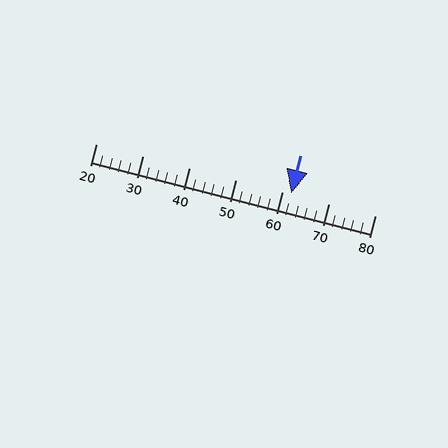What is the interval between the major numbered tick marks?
The major tick marks are spaced 10 units apart.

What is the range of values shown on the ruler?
The ruler shows values from 20 to 80.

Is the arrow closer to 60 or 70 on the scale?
The arrow is closer to 60.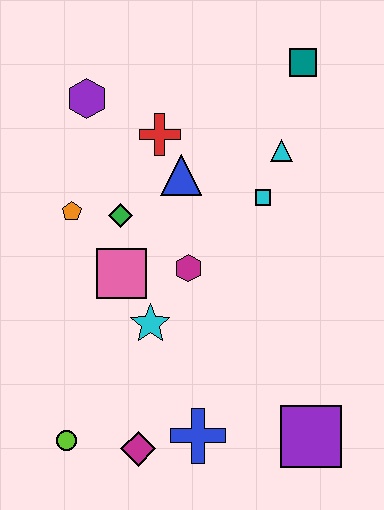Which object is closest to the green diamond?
The orange pentagon is closest to the green diamond.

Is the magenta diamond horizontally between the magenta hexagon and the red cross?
No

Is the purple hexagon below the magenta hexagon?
No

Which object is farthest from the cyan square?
The lime circle is farthest from the cyan square.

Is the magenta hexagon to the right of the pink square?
Yes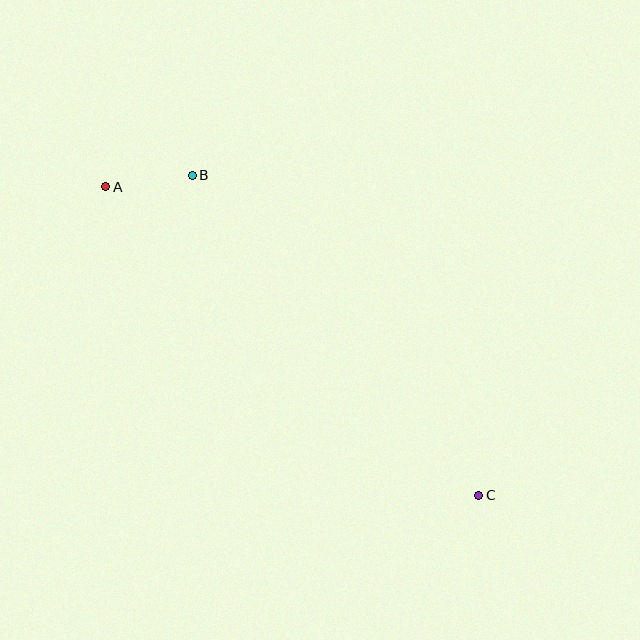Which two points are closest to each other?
Points A and B are closest to each other.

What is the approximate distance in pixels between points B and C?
The distance between B and C is approximately 429 pixels.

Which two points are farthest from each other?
Points A and C are farthest from each other.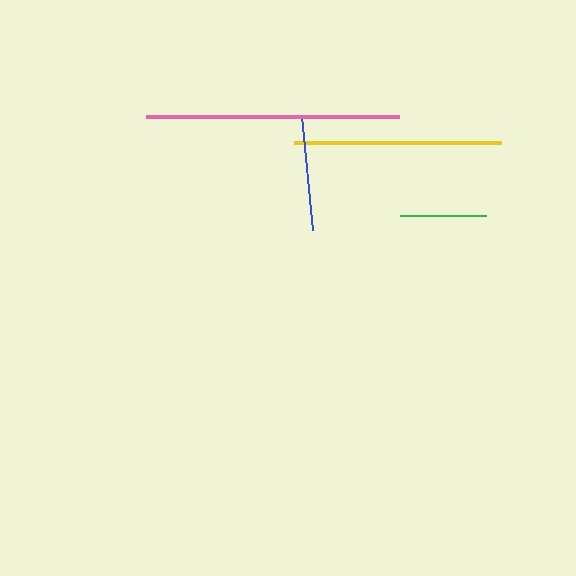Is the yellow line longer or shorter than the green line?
The yellow line is longer than the green line.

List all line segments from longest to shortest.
From longest to shortest: pink, yellow, blue, green.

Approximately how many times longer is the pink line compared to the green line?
The pink line is approximately 2.9 times the length of the green line.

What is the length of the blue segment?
The blue segment is approximately 115 pixels long.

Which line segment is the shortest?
The green line is the shortest at approximately 86 pixels.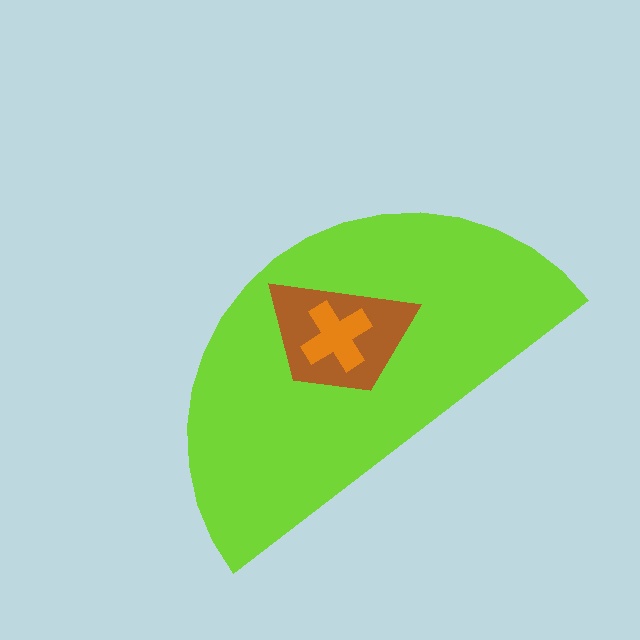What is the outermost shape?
The lime semicircle.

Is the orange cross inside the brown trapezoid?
Yes.